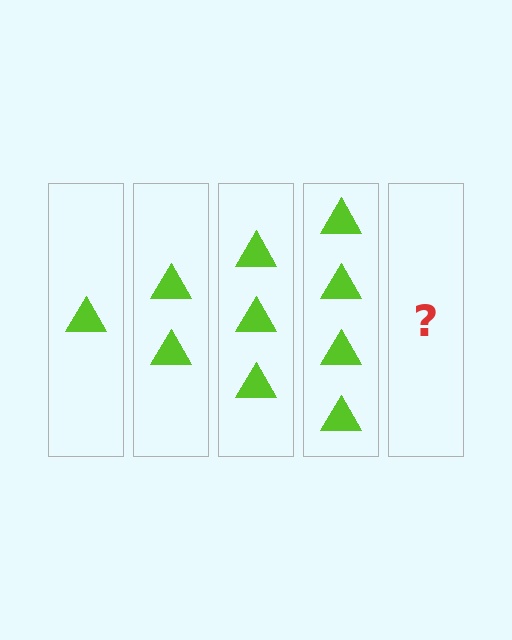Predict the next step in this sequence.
The next step is 5 triangles.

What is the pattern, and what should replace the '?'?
The pattern is that each step adds one more triangle. The '?' should be 5 triangles.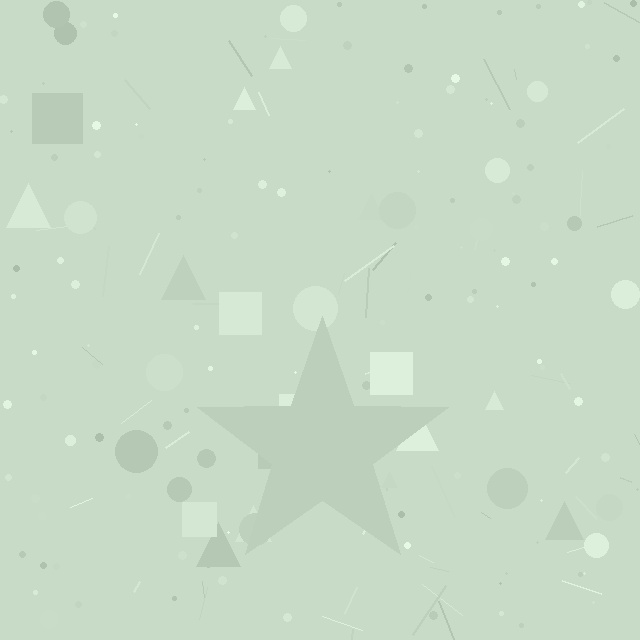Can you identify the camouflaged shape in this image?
The camouflaged shape is a star.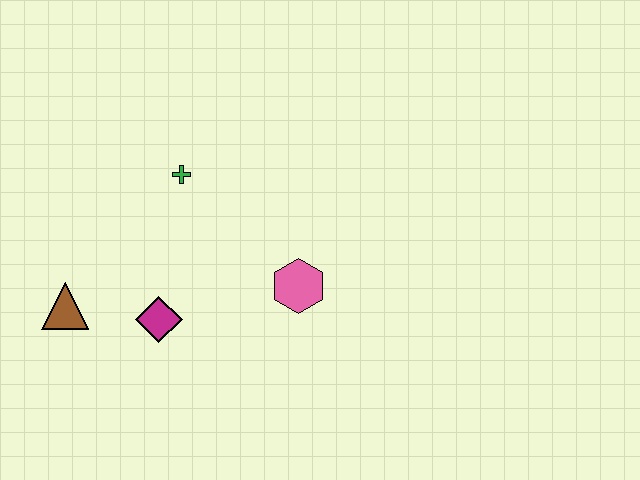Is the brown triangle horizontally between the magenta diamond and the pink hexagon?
No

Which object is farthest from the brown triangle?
The pink hexagon is farthest from the brown triangle.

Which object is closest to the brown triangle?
The magenta diamond is closest to the brown triangle.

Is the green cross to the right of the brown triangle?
Yes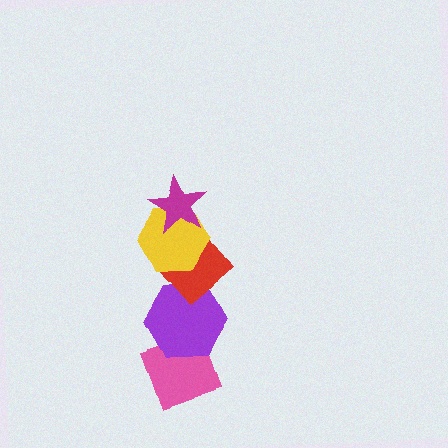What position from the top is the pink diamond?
The pink diamond is 5th from the top.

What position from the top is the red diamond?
The red diamond is 3rd from the top.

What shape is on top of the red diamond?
The yellow hexagon is on top of the red diamond.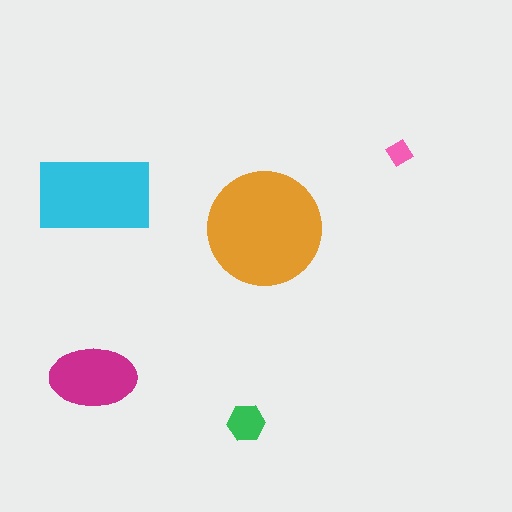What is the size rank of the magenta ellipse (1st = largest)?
3rd.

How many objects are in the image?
There are 5 objects in the image.